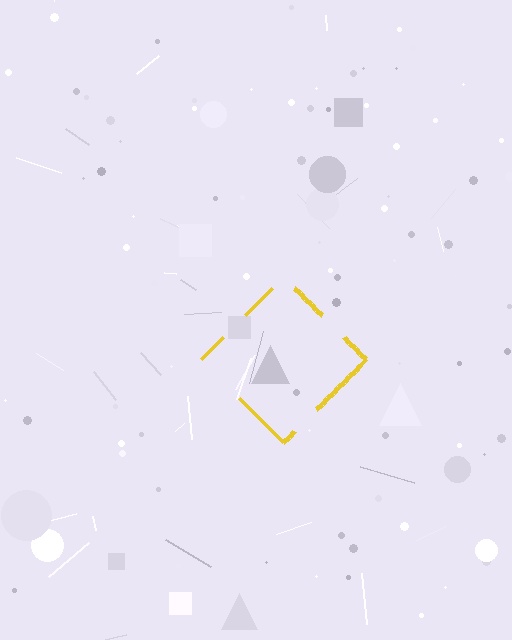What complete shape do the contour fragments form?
The contour fragments form a diamond.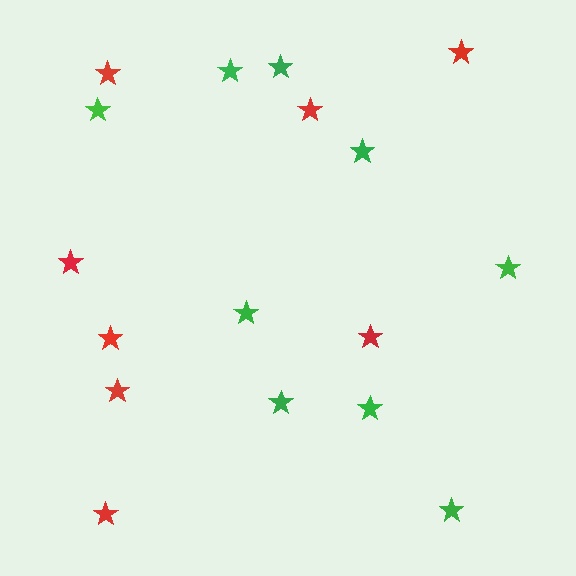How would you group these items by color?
There are 2 groups: one group of red stars (8) and one group of green stars (9).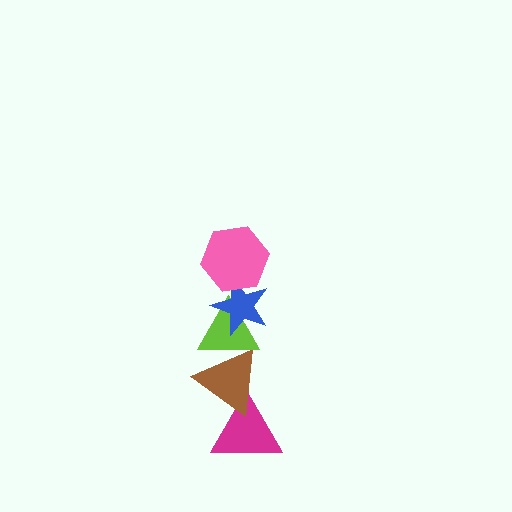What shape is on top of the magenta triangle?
The brown triangle is on top of the magenta triangle.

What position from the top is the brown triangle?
The brown triangle is 4th from the top.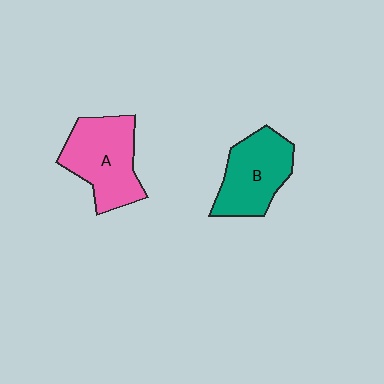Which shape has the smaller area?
Shape B (teal).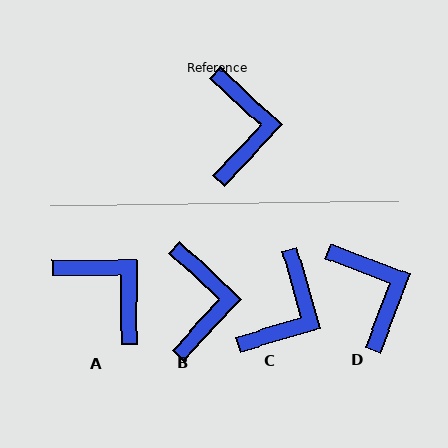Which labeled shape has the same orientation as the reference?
B.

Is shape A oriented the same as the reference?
No, it is off by about 43 degrees.